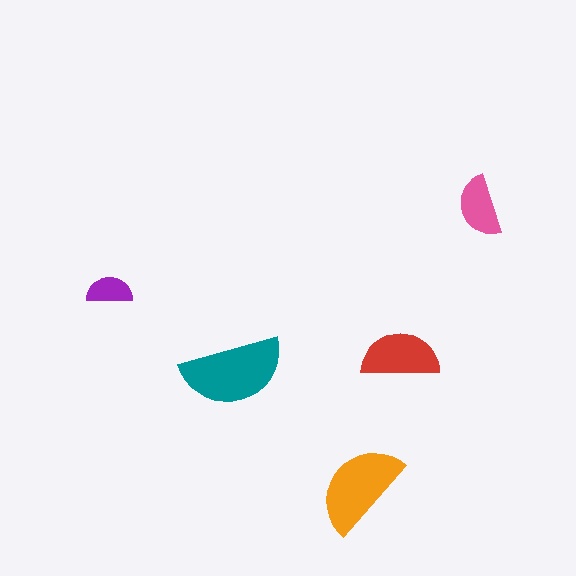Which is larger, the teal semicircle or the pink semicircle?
The teal one.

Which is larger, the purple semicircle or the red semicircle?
The red one.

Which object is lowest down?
The orange semicircle is bottommost.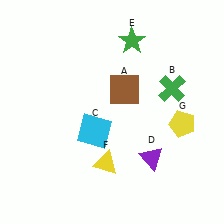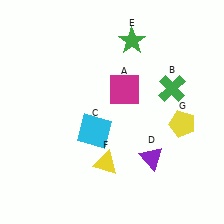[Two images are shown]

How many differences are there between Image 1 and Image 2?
There is 1 difference between the two images.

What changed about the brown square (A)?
In Image 1, A is brown. In Image 2, it changed to magenta.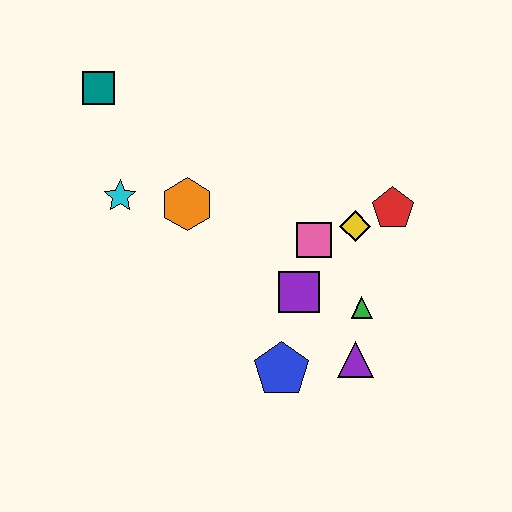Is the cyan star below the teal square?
Yes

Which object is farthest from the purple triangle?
The teal square is farthest from the purple triangle.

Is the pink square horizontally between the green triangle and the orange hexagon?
Yes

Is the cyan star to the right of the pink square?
No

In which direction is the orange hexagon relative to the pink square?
The orange hexagon is to the left of the pink square.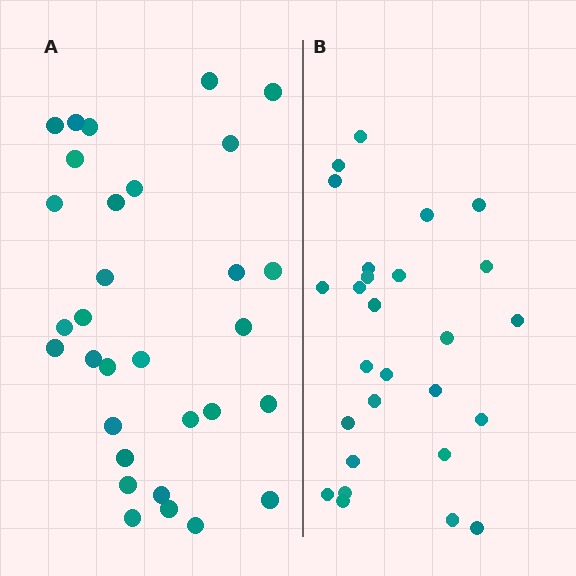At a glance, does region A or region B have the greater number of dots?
Region A (the left region) has more dots.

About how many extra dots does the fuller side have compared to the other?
Region A has about 4 more dots than region B.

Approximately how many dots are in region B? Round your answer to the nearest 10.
About 30 dots. (The exact count is 27, which rounds to 30.)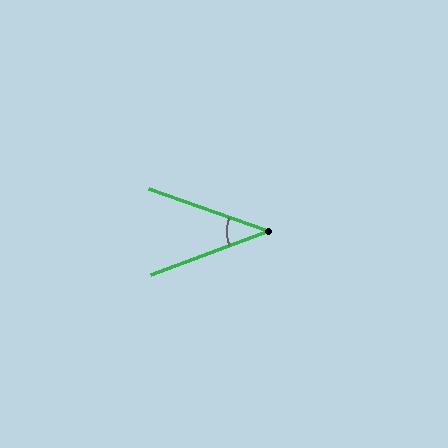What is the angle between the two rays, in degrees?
Approximately 40 degrees.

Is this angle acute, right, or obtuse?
It is acute.